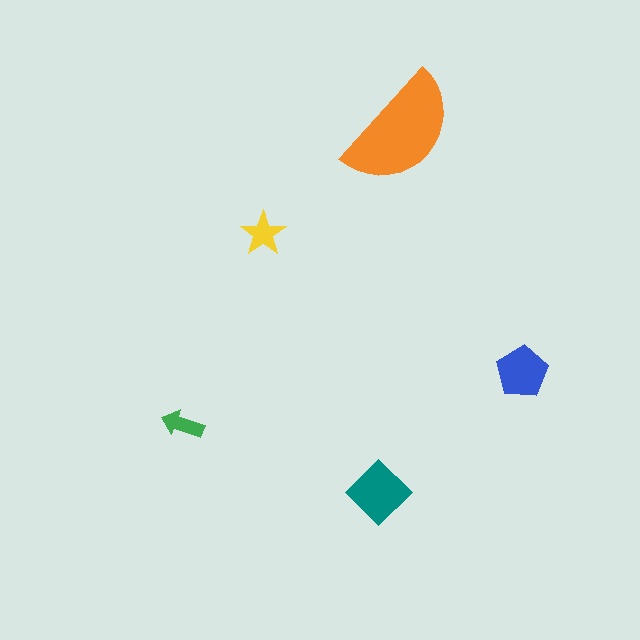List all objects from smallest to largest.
The green arrow, the yellow star, the blue pentagon, the teal diamond, the orange semicircle.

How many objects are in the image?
There are 5 objects in the image.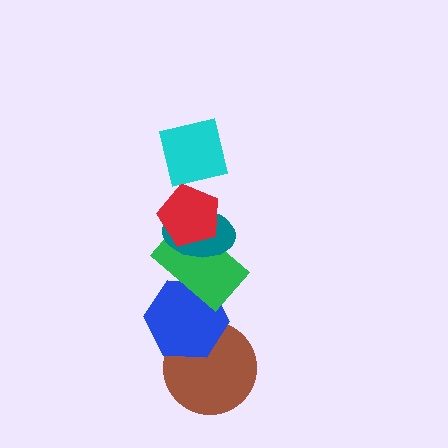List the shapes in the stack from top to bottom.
From top to bottom: the cyan square, the red pentagon, the teal ellipse, the green rectangle, the blue hexagon, the brown circle.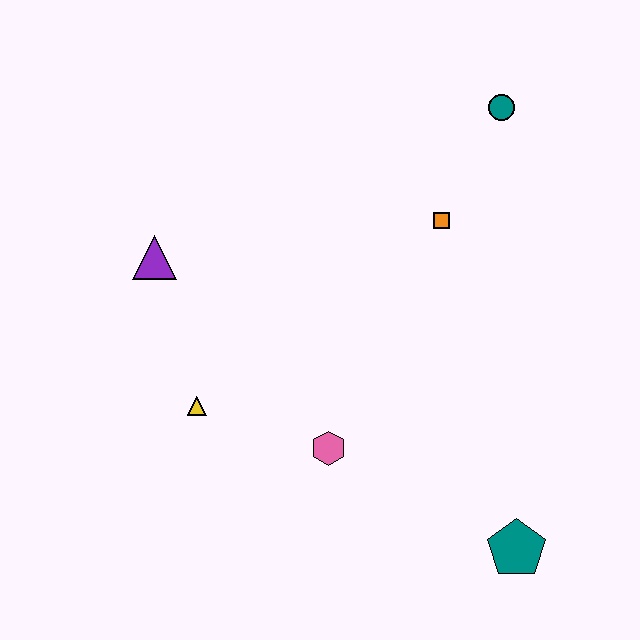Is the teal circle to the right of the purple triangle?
Yes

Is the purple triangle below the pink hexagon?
No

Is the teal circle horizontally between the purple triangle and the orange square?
No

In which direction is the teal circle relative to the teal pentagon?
The teal circle is above the teal pentagon.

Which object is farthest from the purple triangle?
The teal pentagon is farthest from the purple triangle.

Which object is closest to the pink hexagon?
The yellow triangle is closest to the pink hexagon.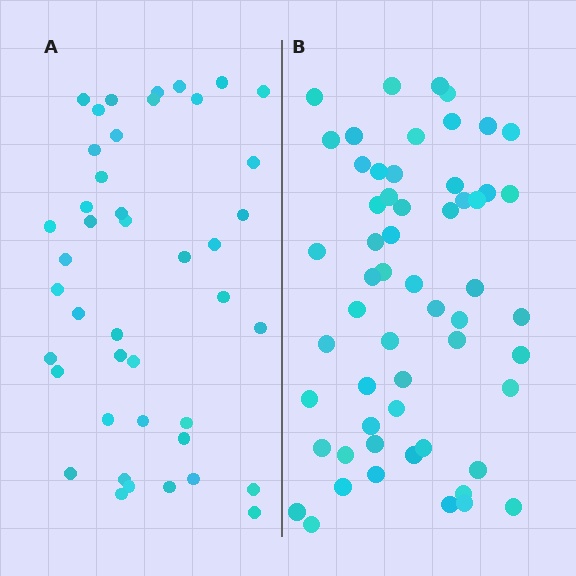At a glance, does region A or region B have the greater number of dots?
Region B (the right region) has more dots.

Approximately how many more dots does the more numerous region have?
Region B has approximately 15 more dots than region A.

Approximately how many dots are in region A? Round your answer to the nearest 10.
About 40 dots. (The exact count is 43, which rounds to 40.)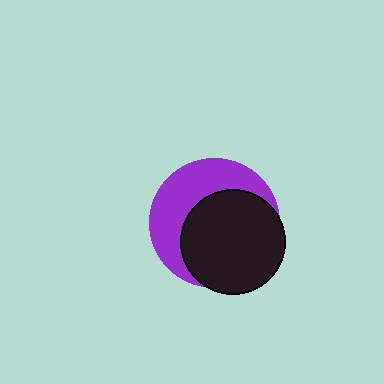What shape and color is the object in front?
The object in front is a black circle.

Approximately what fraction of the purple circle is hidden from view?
Roughly 57% of the purple circle is hidden behind the black circle.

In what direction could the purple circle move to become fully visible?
The purple circle could move toward the upper-left. That would shift it out from behind the black circle entirely.